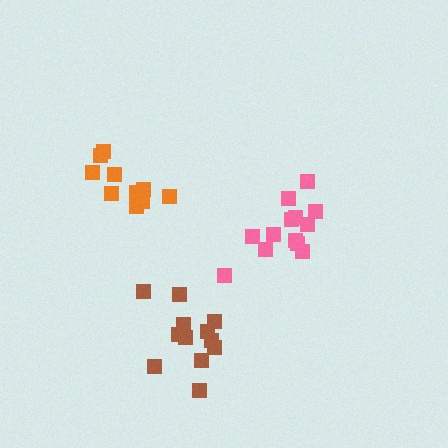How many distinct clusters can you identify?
There are 3 distinct clusters.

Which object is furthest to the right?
The pink cluster is rightmost.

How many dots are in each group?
Group 1: 10 dots, Group 2: 13 dots, Group 3: 12 dots (35 total).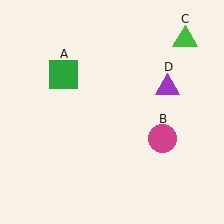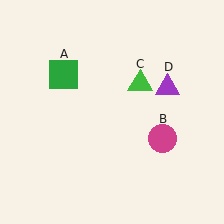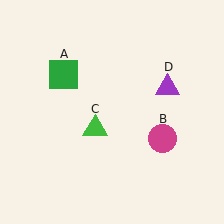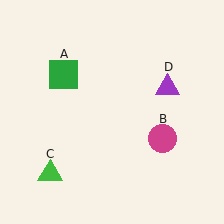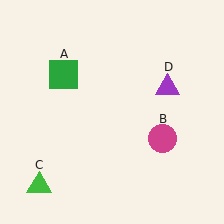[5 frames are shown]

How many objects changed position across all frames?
1 object changed position: green triangle (object C).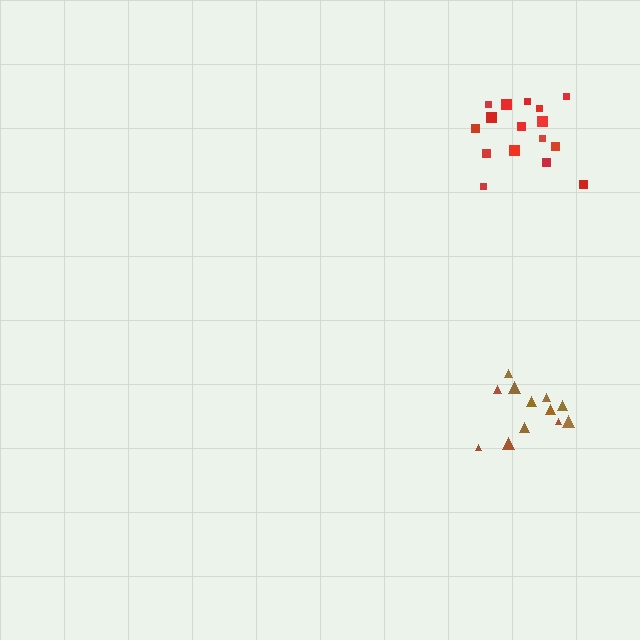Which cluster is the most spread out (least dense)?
Brown.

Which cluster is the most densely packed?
Red.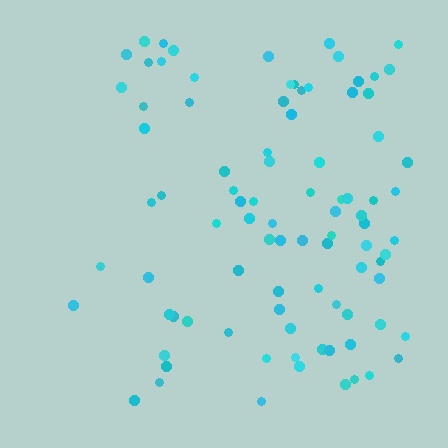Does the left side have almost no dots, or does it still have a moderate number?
Still a moderate number, just noticeably fewer than the right.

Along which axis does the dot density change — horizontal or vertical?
Horizontal.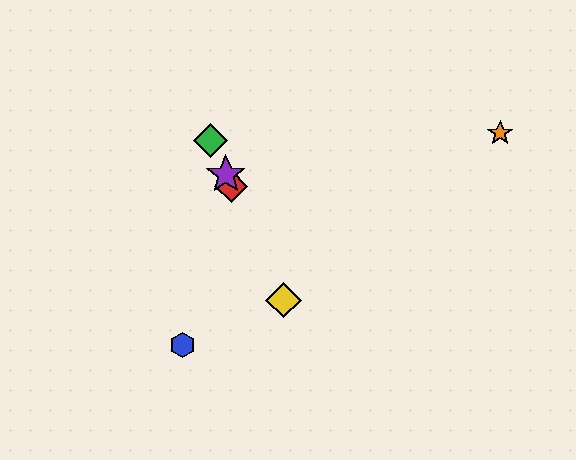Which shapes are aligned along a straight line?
The red diamond, the green diamond, the yellow diamond, the purple star are aligned along a straight line.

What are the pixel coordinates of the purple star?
The purple star is at (226, 174).